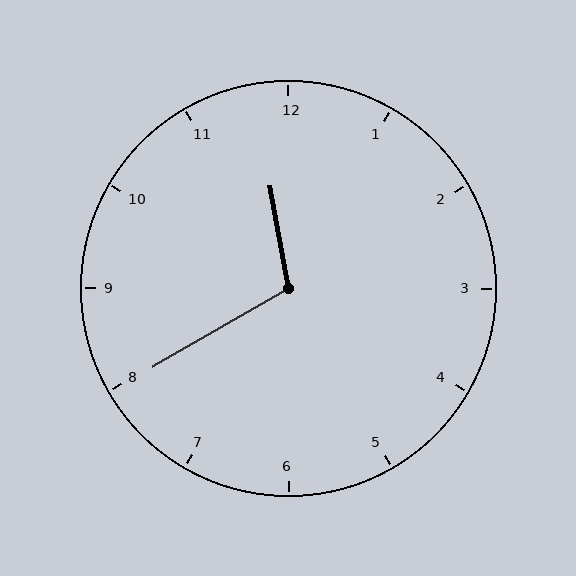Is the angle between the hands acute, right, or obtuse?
It is obtuse.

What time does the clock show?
11:40.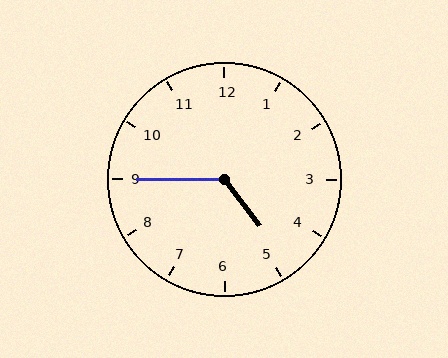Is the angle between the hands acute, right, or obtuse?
It is obtuse.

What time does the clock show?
4:45.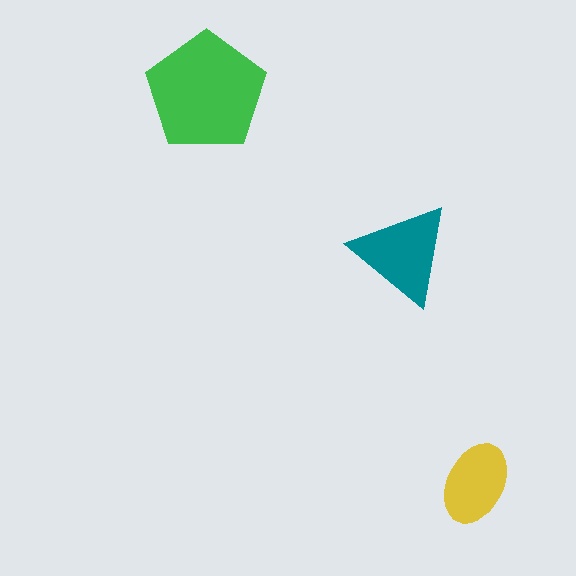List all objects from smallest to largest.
The yellow ellipse, the teal triangle, the green pentagon.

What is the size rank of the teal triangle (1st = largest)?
2nd.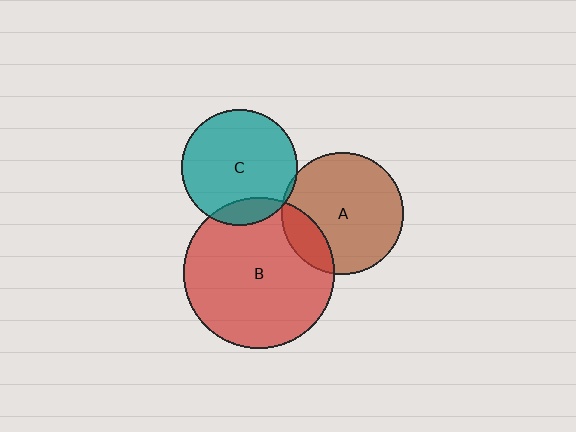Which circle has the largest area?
Circle B (red).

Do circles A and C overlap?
Yes.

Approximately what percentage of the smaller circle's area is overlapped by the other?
Approximately 5%.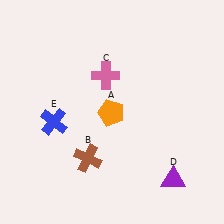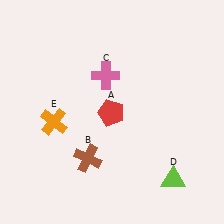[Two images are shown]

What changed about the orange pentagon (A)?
In Image 1, A is orange. In Image 2, it changed to red.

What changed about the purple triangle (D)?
In Image 1, D is purple. In Image 2, it changed to lime.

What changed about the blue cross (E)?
In Image 1, E is blue. In Image 2, it changed to orange.